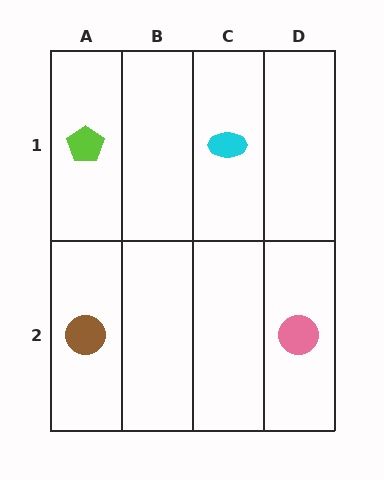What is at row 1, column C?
A cyan ellipse.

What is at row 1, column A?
A lime pentagon.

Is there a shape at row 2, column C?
No, that cell is empty.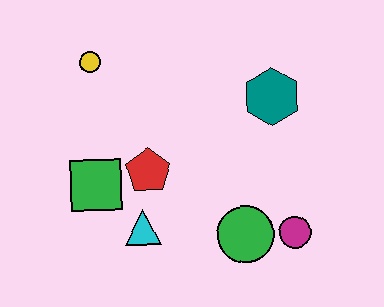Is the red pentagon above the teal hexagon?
No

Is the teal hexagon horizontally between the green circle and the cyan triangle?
No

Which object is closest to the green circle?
The magenta circle is closest to the green circle.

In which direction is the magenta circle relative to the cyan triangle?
The magenta circle is to the right of the cyan triangle.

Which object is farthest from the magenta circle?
The yellow circle is farthest from the magenta circle.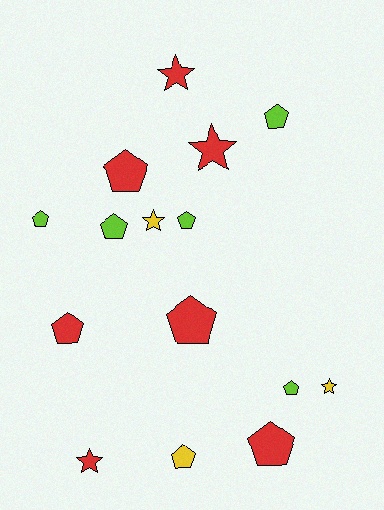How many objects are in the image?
There are 15 objects.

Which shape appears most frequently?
Pentagon, with 10 objects.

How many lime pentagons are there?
There are 5 lime pentagons.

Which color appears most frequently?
Red, with 7 objects.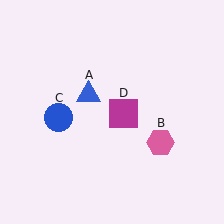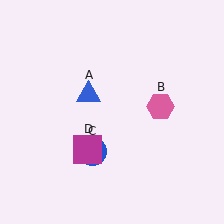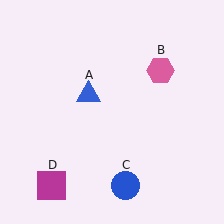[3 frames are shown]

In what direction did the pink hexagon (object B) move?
The pink hexagon (object B) moved up.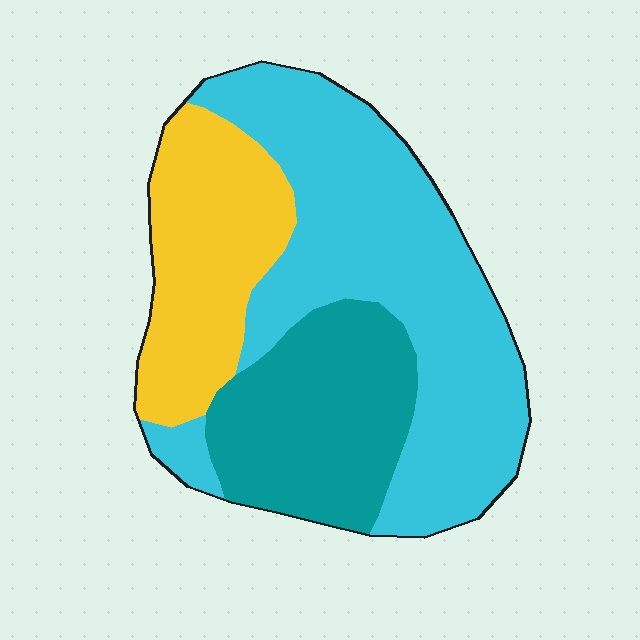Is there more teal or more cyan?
Cyan.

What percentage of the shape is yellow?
Yellow takes up less than a quarter of the shape.